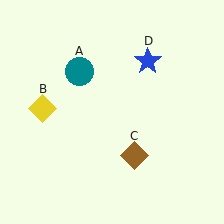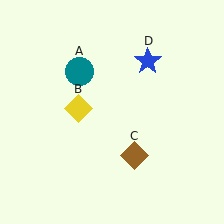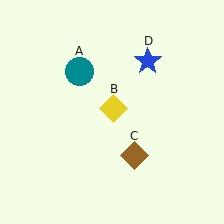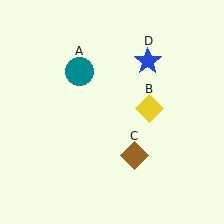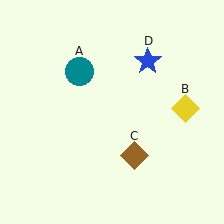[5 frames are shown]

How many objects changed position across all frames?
1 object changed position: yellow diamond (object B).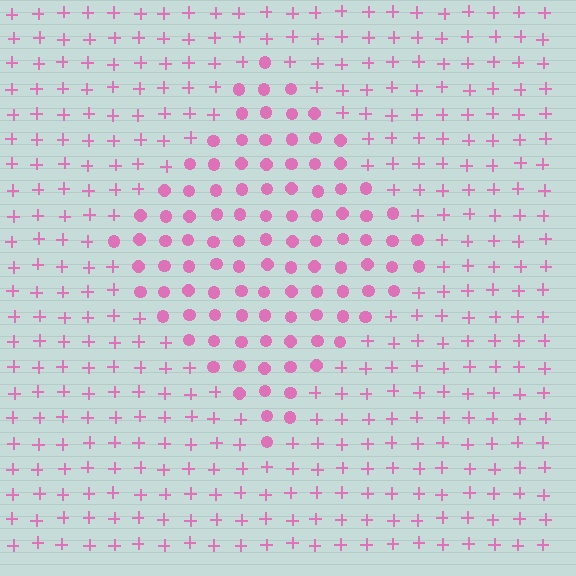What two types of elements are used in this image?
The image uses circles inside the diamond region and plus signs outside it.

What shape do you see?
I see a diamond.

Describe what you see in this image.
The image is filled with small pink elements arranged in a uniform grid. A diamond-shaped region contains circles, while the surrounding area contains plus signs. The boundary is defined purely by the change in element shape.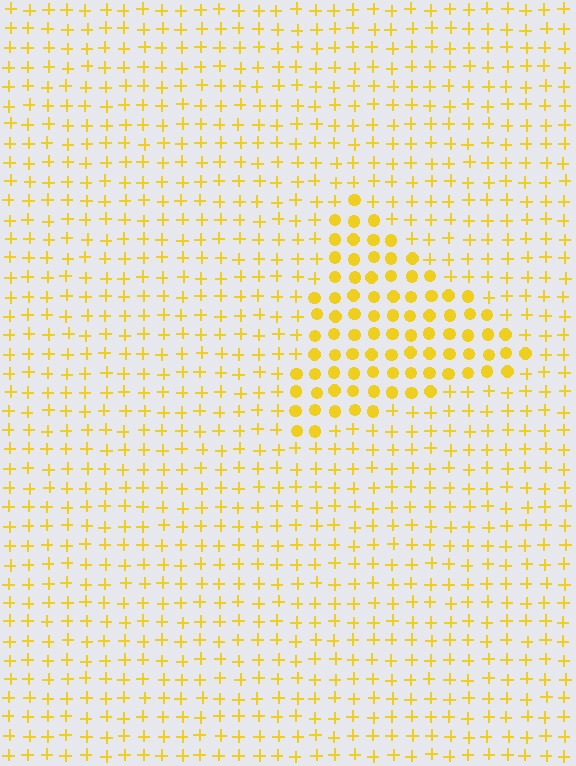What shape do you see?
I see a triangle.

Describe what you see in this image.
The image is filled with small yellow elements arranged in a uniform grid. A triangle-shaped region contains circles, while the surrounding area contains plus signs. The boundary is defined purely by the change in element shape.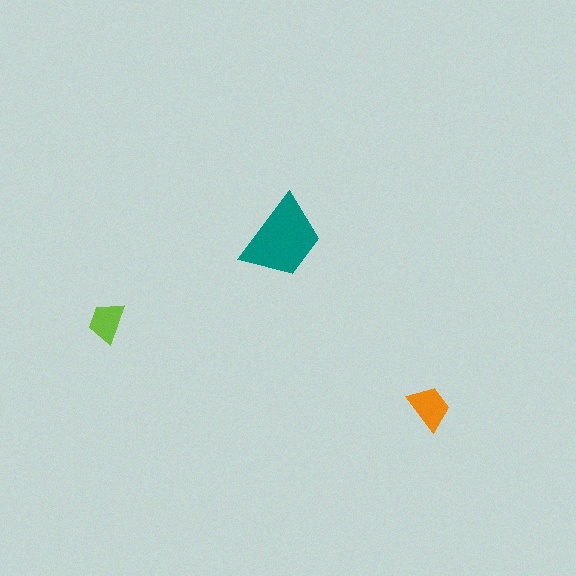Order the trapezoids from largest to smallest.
the teal one, the orange one, the lime one.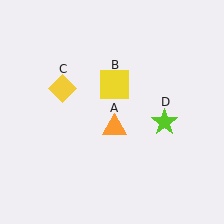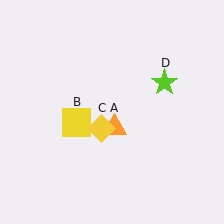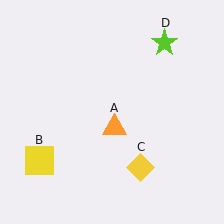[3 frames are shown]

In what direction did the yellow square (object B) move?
The yellow square (object B) moved down and to the left.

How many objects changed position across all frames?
3 objects changed position: yellow square (object B), yellow diamond (object C), lime star (object D).